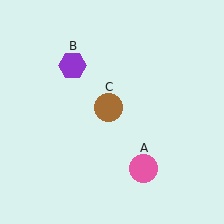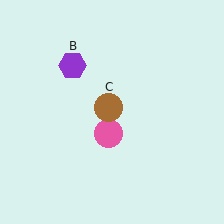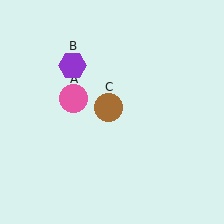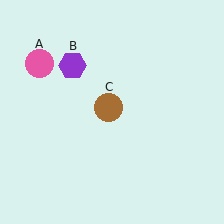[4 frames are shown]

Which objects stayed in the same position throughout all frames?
Purple hexagon (object B) and brown circle (object C) remained stationary.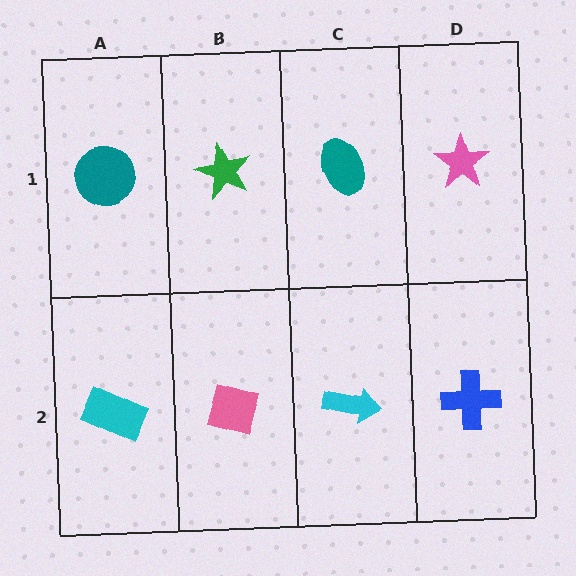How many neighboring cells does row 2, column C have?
3.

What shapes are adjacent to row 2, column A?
A teal circle (row 1, column A), a pink diamond (row 2, column B).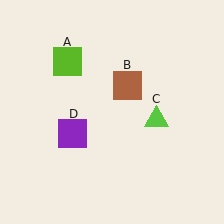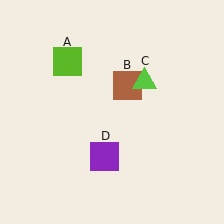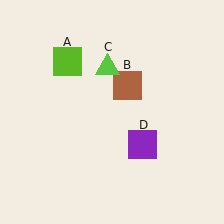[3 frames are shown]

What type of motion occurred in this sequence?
The lime triangle (object C), purple square (object D) rotated counterclockwise around the center of the scene.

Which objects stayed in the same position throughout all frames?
Lime square (object A) and brown square (object B) remained stationary.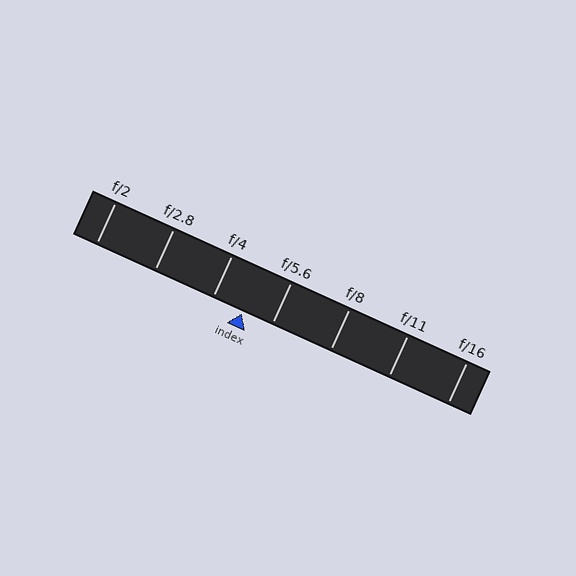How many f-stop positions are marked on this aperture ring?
There are 7 f-stop positions marked.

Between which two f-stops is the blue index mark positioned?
The index mark is between f/4 and f/5.6.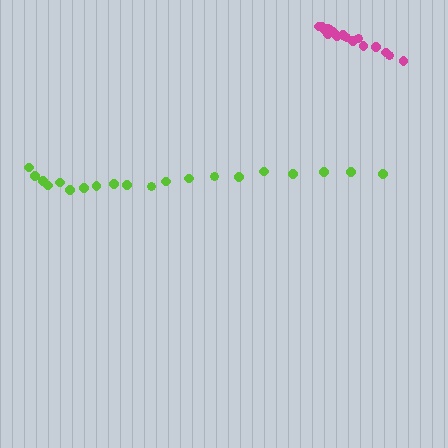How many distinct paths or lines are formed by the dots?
There are 2 distinct paths.